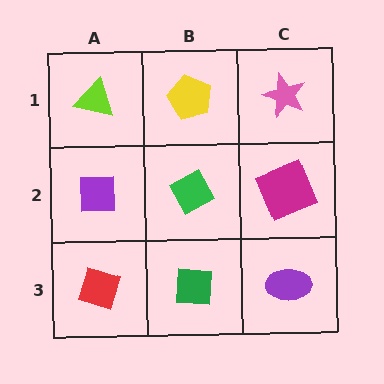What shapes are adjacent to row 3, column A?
A purple square (row 2, column A), a green square (row 3, column B).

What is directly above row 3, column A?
A purple square.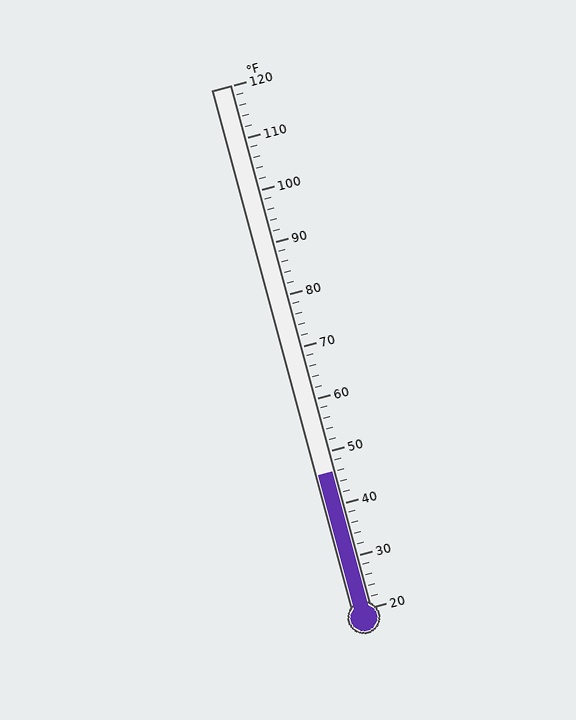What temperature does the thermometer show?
The thermometer shows approximately 46°F.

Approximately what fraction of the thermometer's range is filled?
The thermometer is filled to approximately 25% of its range.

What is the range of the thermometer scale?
The thermometer scale ranges from 20°F to 120°F.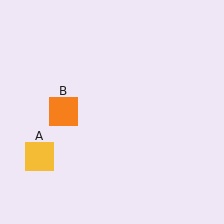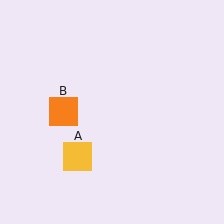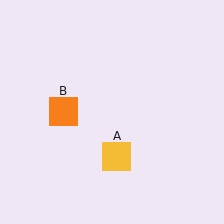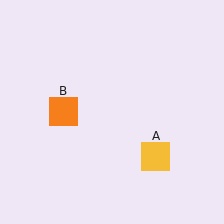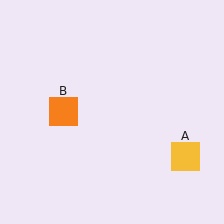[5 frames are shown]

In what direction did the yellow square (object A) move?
The yellow square (object A) moved right.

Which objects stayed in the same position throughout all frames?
Orange square (object B) remained stationary.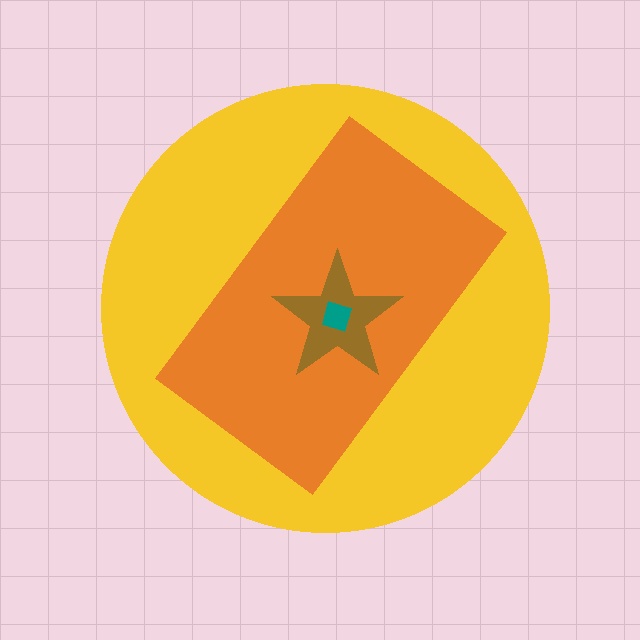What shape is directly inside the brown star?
The teal diamond.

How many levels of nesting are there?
4.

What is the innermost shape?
The teal diamond.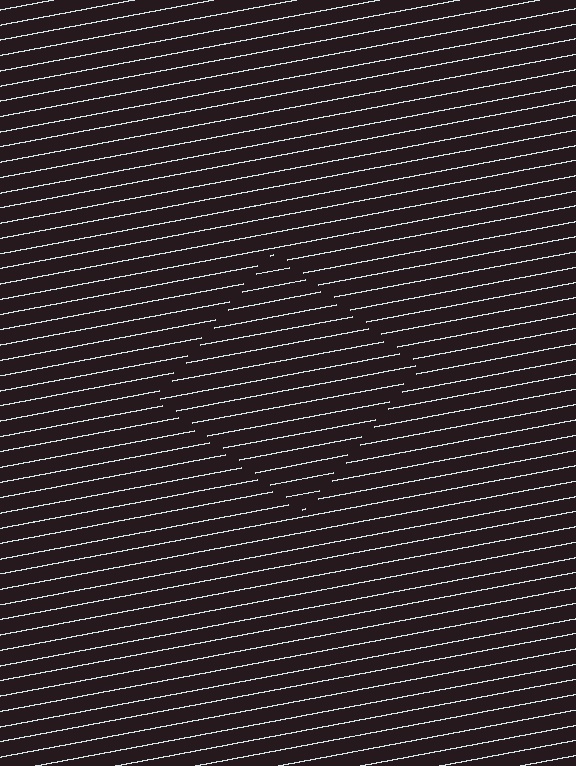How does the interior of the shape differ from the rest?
The interior of the shape contains the same grating, shifted by half a period — the contour is defined by the phase discontinuity where line-ends from the inner and outer gratings abut.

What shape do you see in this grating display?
An illusory square. The interior of the shape contains the same grating, shifted by half a period — the contour is defined by the phase discontinuity where line-ends from the inner and outer gratings abut.